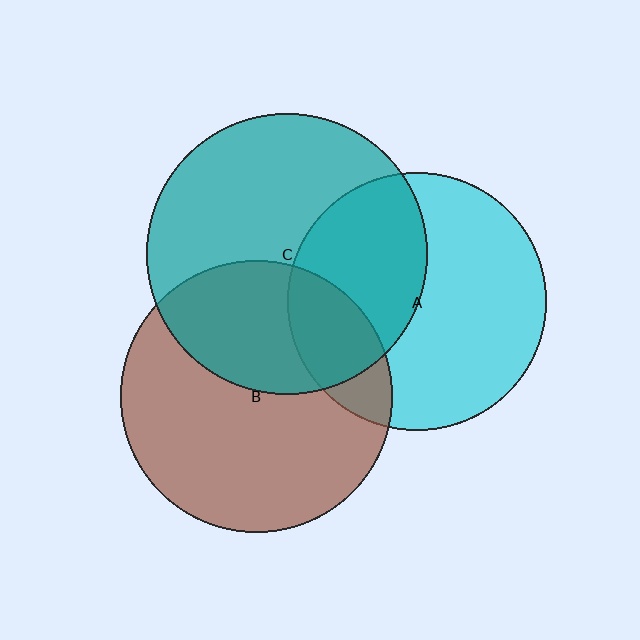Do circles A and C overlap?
Yes.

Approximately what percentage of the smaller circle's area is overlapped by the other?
Approximately 40%.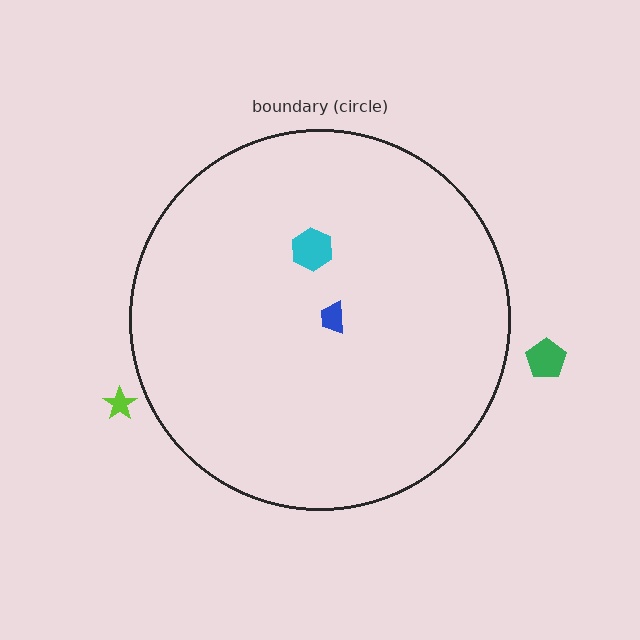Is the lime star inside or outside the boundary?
Outside.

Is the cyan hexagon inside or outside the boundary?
Inside.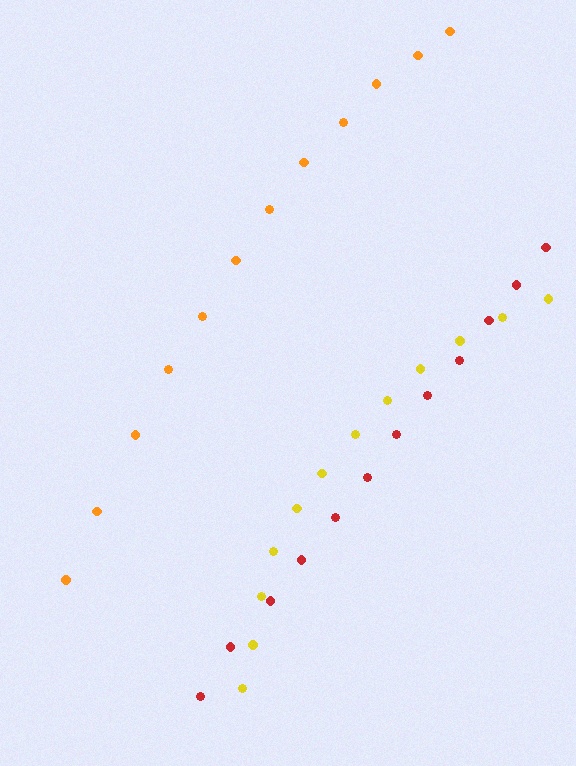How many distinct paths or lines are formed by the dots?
There are 3 distinct paths.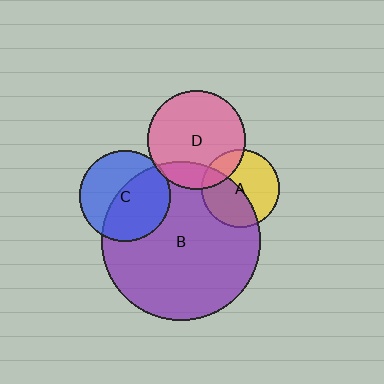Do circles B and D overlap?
Yes.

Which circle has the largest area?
Circle B (purple).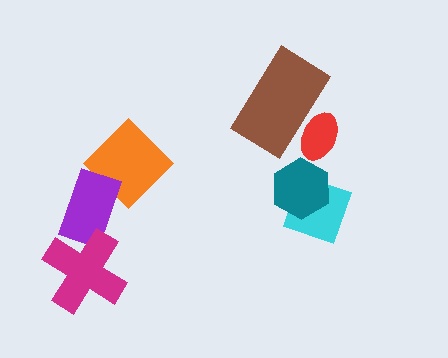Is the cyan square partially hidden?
Yes, it is partially covered by another shape.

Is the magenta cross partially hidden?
No, no other shape covers it.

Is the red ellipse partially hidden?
Yes, it is partially covered by another shape.